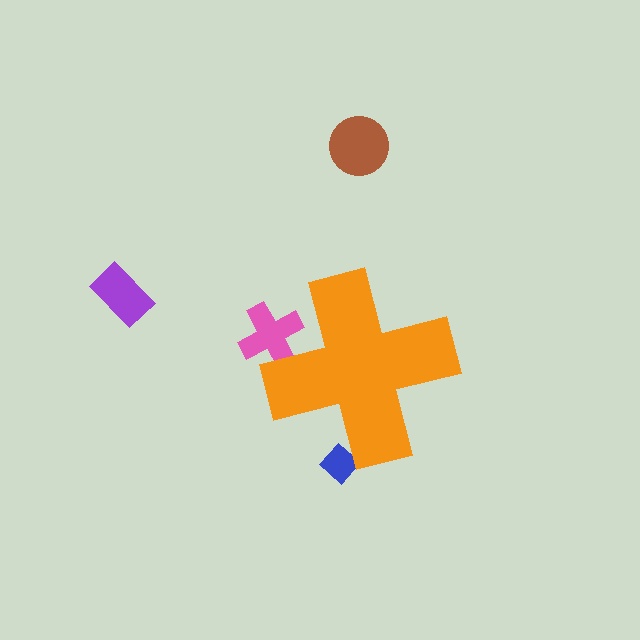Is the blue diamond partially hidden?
Yes, the blue diamond is partially hidden behind the orange cross.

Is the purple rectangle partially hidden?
No, the purple rectangle is fully visible.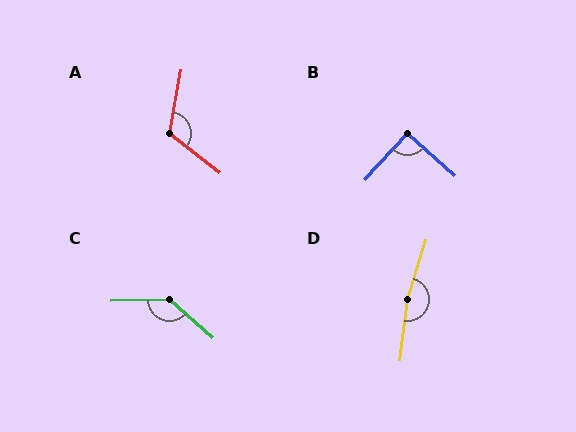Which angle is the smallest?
B, at approximately 91 degrees.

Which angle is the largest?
D, at approximately 170 degrees.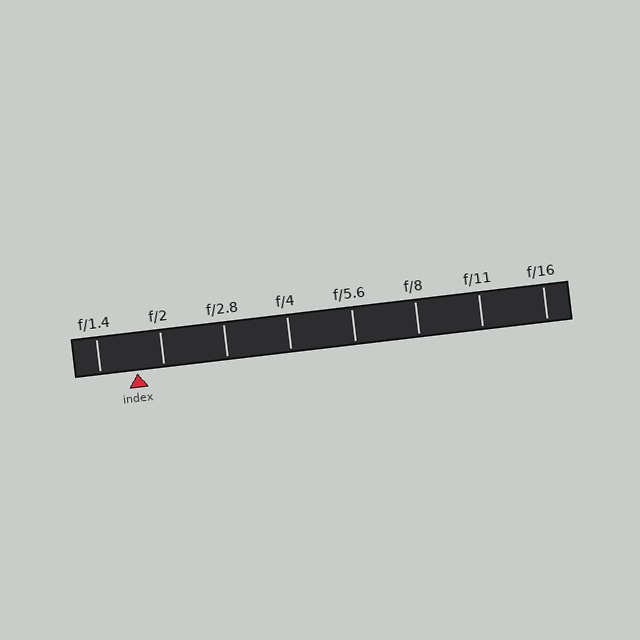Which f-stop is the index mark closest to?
The index mark is closest to f/2.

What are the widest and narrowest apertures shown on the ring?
The widest aperture shown is f/1.4 and the narrowest is f/16.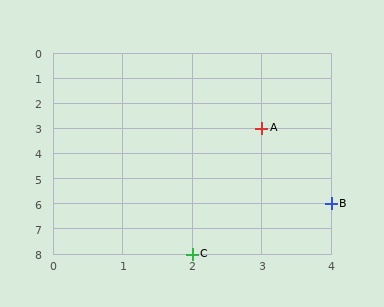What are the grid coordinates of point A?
Point A is at grid coordinates (3, 3).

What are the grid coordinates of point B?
Point B is at grid coordinates (4, 6).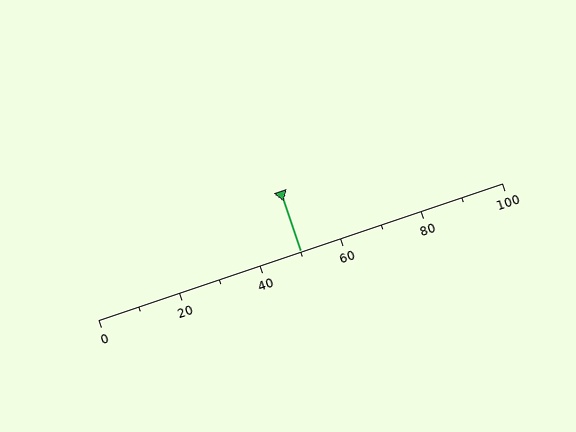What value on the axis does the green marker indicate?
The marker indicates approximately 50.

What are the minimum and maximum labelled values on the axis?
The axis runs from 0 to 100.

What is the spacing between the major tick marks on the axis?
The major ticks are spaced 20 apart.